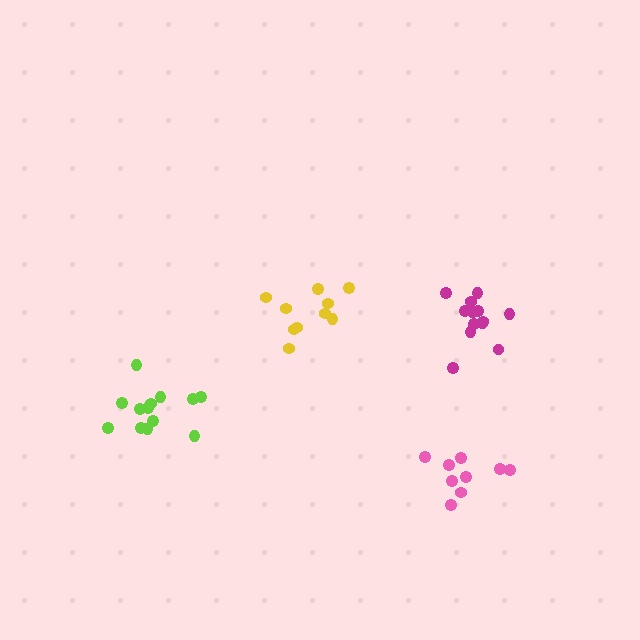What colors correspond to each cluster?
The clusters are colored: magenta, lime, yellow, pink.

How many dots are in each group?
Group 1: 13 dots, Group 2: 13 dots, Group 3: 10 dots, Group 4: 9 dots (45 total).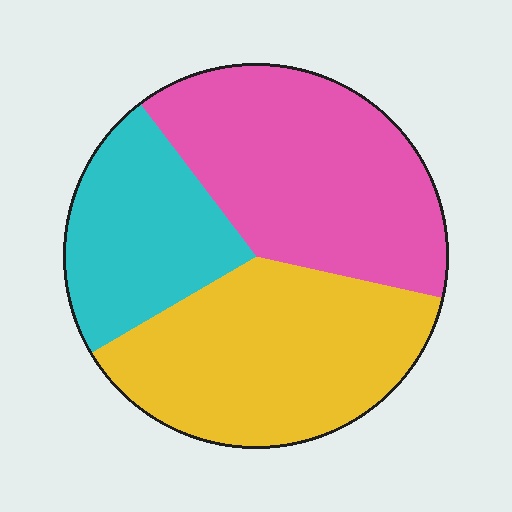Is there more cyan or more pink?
Pink.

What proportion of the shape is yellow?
Yellow takes up between a quarter and a half of the shape.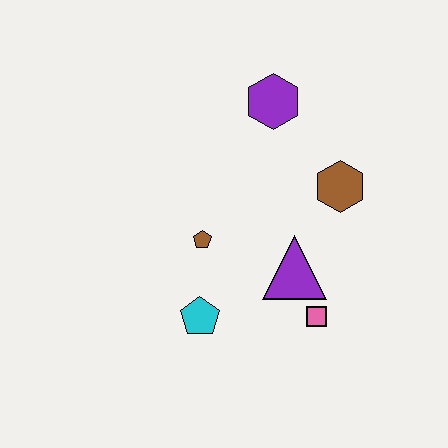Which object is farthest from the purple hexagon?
The cyan pentagon is farthest from the purple hexagon.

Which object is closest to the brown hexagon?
The purple triangle is closest to the brown hexagon.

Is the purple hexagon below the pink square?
No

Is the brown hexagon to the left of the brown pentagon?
No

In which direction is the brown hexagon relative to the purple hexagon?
The brown hexagon is below the purple hexagon.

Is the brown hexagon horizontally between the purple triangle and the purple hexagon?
No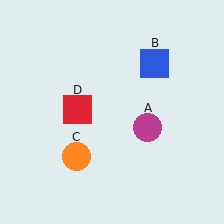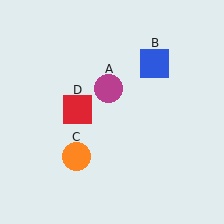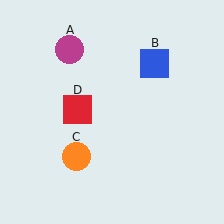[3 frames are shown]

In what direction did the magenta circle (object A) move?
The magenta circle (object A) moved up and to the left.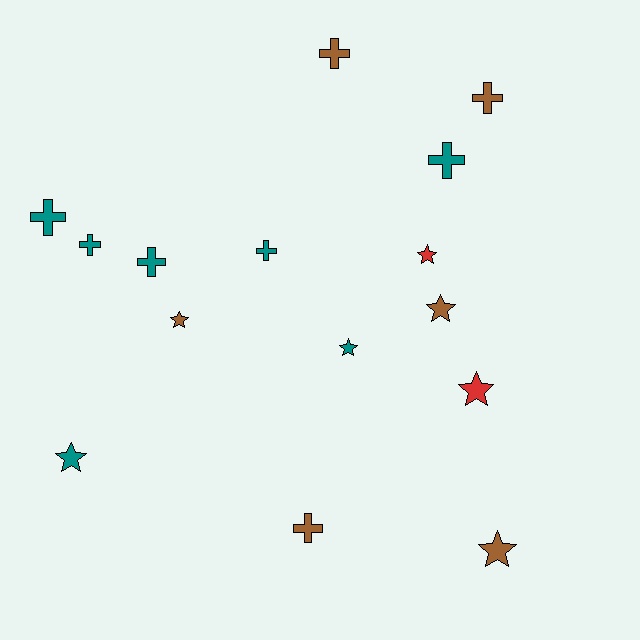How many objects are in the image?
There are 15 objects.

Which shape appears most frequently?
Cross, with 8 objects.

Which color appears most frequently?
Teal, with 7 objects.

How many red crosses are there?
There are no red crosses.